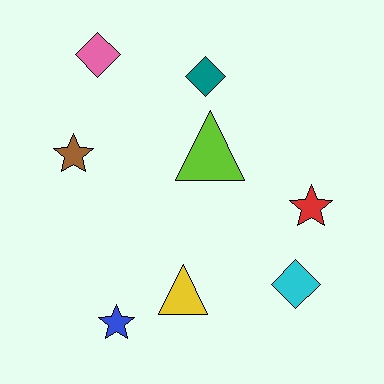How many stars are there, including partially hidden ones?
There are 3 stars.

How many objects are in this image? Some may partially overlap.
There are 8 objects.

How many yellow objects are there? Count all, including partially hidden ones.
There is 1 yellow object.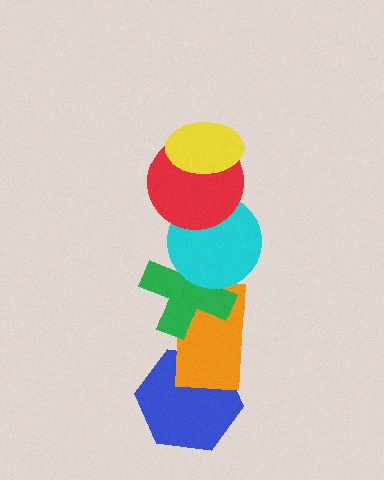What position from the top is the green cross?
The green cross is 4th from the top.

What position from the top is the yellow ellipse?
The yellow ellipse is 1st from the top.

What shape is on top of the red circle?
The yellow ellipse is on top of the red circle.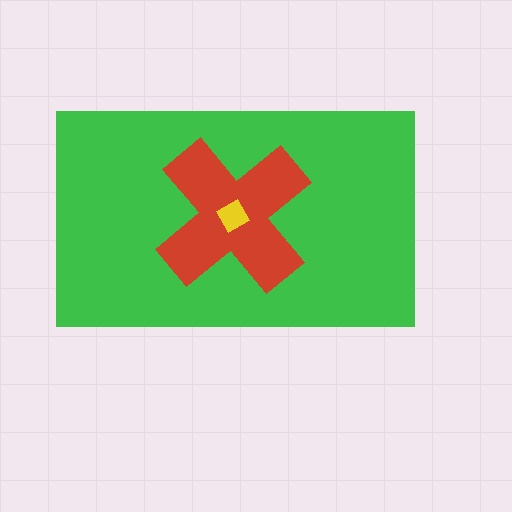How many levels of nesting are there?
3.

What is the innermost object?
The yellow diamond.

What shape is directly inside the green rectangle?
The red cross.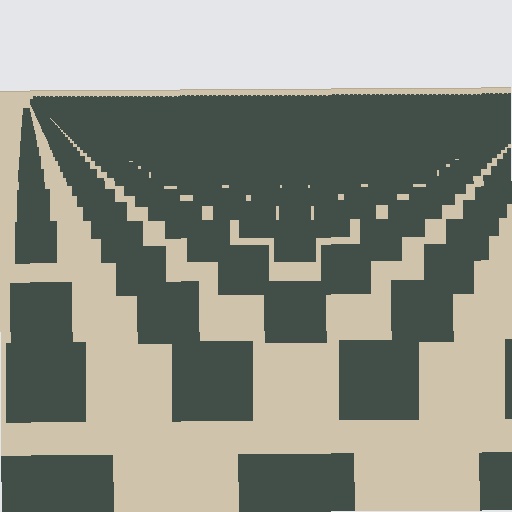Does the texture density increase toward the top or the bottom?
Density increases toward the top.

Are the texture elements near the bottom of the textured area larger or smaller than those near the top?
Larger. Near the bottom, elements are closer to the viewer and appear at a bigger on-screen size.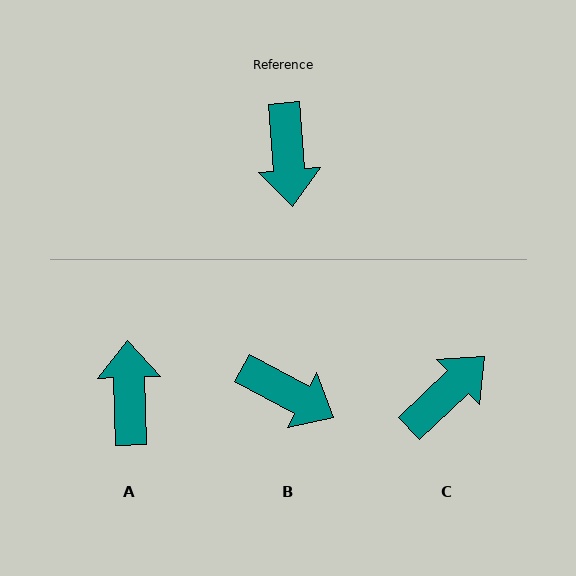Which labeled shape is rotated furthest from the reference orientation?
A, about 177 degrees away.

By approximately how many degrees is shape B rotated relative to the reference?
Approximately 57 degrees counter-clockwise.